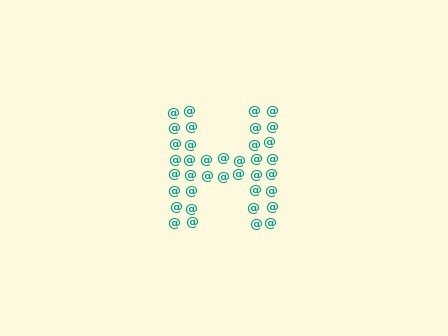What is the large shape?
The large shape is the letter H.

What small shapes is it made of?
It is made of small at signs.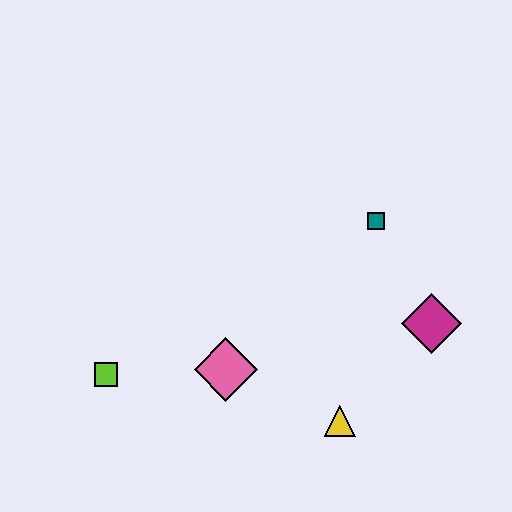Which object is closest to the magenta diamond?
The teal square is closest to the magenta diamond.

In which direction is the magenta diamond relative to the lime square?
The magenta diamond is to the right of the lime square.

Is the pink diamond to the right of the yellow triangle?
No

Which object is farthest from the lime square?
The magenta diamond is farthest from the lime square.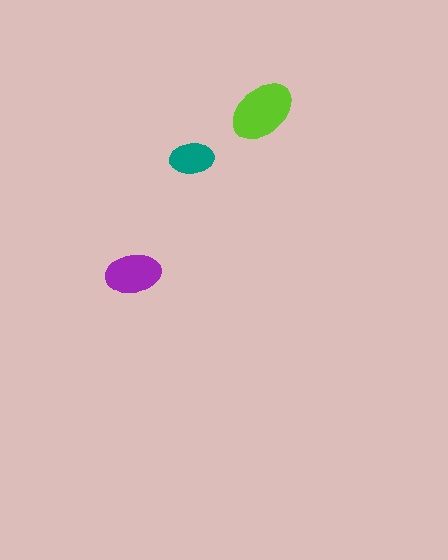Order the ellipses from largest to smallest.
the lime one, the purple one, the teal one.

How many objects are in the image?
There are 3 objects in the image.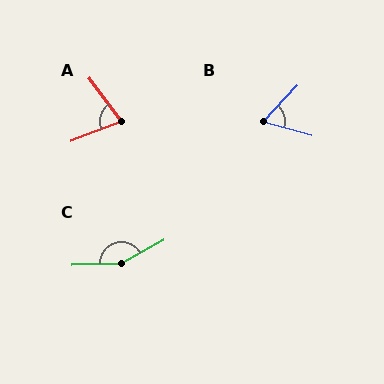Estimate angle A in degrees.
Approximately 74 degrees.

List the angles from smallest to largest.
B (62°), A (74°), C (153°).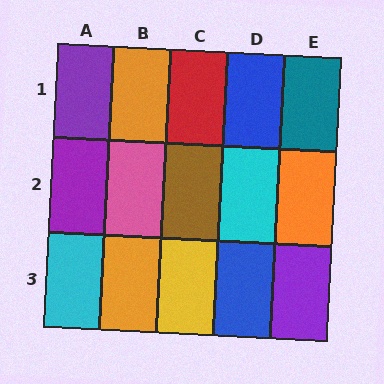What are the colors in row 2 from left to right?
Purple, pink, brown, cyan, orange.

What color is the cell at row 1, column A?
Purple.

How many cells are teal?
1 cell is teal.